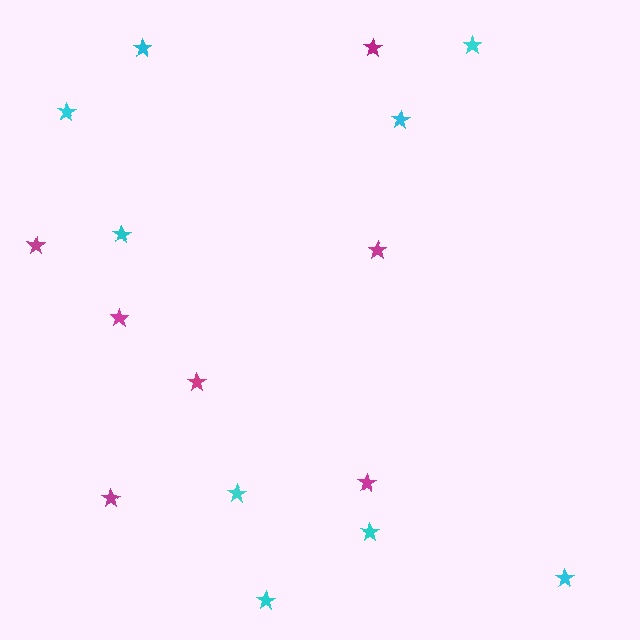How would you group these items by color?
There are 2 groups: one group of cyan stars (9) and one group of magenta stars (7).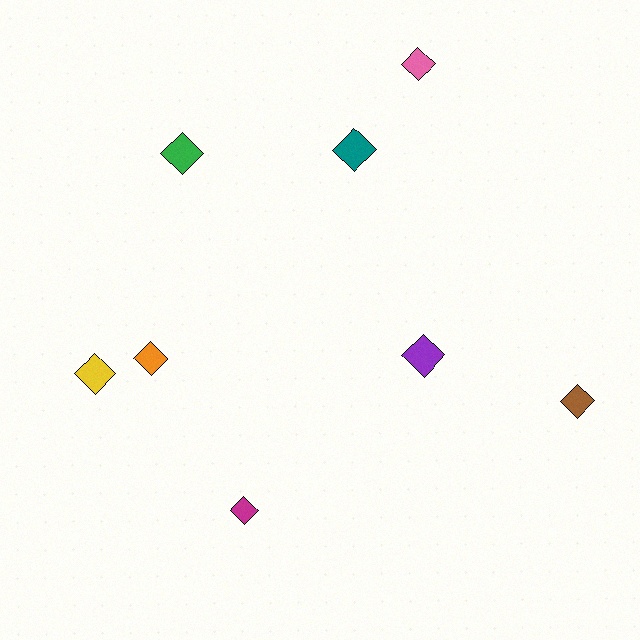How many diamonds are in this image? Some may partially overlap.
There are 8 diamonds.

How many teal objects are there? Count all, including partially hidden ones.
There is 1 teal object.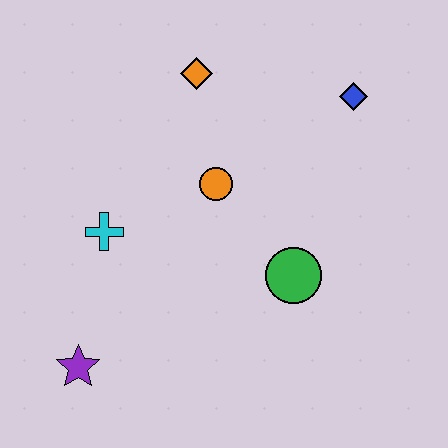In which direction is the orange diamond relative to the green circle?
The orange diamond is above the green circle.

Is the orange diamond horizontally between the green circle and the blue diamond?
No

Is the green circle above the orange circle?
No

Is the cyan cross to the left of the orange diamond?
Yes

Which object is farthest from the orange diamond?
The purple star is farthest from the orange diamond.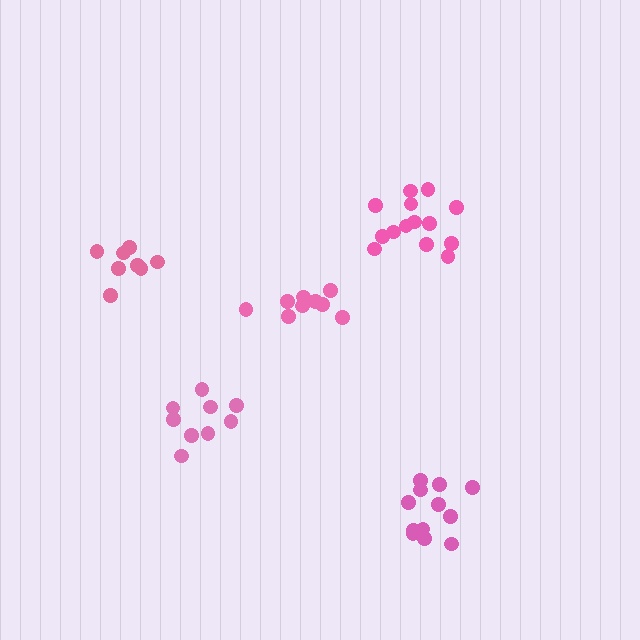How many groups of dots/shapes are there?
There are 5 groups.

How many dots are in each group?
Group 1: 12 dots, Group 2: 9 dots, Group 3: 9 dots, Group 4: 8 dots, Group 5: 14 dots (52 total).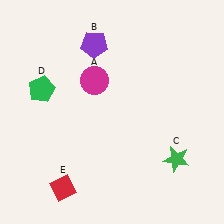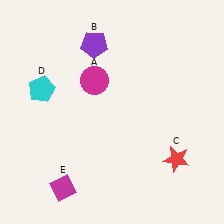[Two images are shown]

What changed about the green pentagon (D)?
In Image 1, D is green. In Image 2, it changed to cyan.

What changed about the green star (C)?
In Image 1, C is green. In Image 2, it changed to red.